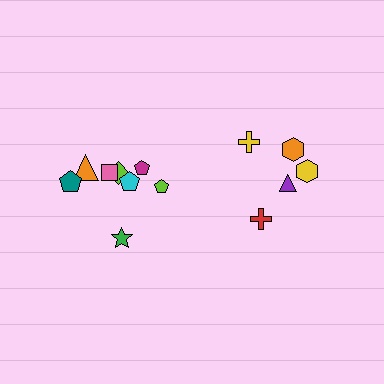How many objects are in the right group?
There are 5 objects.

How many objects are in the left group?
There are 8 objects.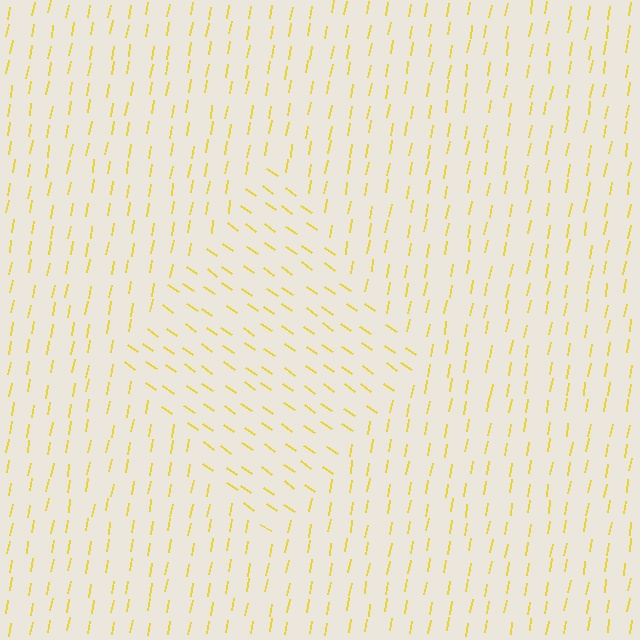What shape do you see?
I see a diamond.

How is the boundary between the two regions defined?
The boundary is defined purely by a change in line orientation (approximately 65 degrees difference). All lines are the same color and thickness.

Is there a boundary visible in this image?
Yes, there is a texture boundary formed by a change in line orientation.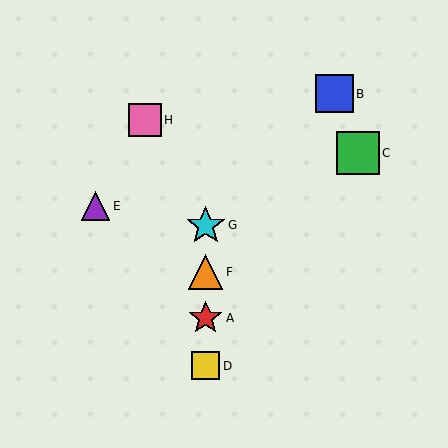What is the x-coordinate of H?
Object H is at x≈145.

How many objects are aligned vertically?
4 objects (A, D, F, G) are aligned vertically.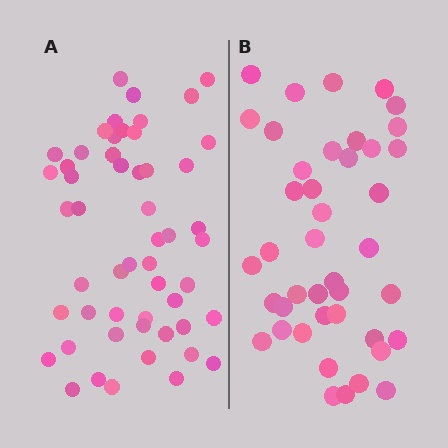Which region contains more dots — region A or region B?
Region A (the left region) has more dots.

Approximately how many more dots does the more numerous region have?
Region A has roughly 12 or so more dots than region B.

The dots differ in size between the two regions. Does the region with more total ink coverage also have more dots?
No. Region B has more total ink coverage because its dots are larger, but region A actually contains more individual dots. Total area can be misleading — the number of items is what matters here.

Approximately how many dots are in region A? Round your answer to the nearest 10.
About 50 dots. (The exact count is 53, which rounds to 50.)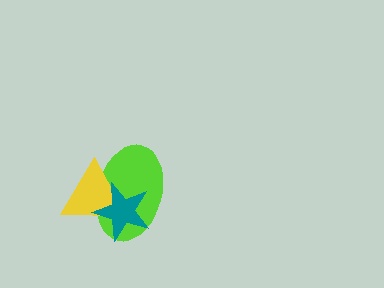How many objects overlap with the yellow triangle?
2 objects overlap with the yellow triangle.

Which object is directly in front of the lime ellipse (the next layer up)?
The yellow triangle is directly in front of the lime ellipse.